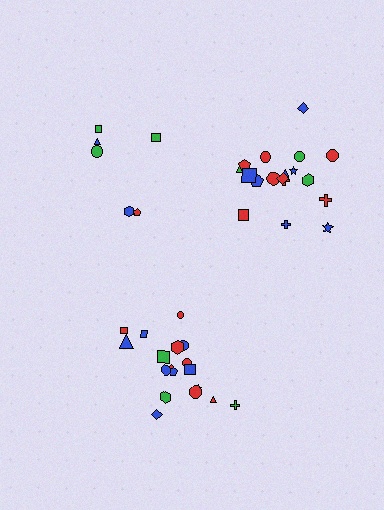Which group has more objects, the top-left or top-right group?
The top-right group.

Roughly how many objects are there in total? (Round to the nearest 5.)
Roughly 40 objects in total.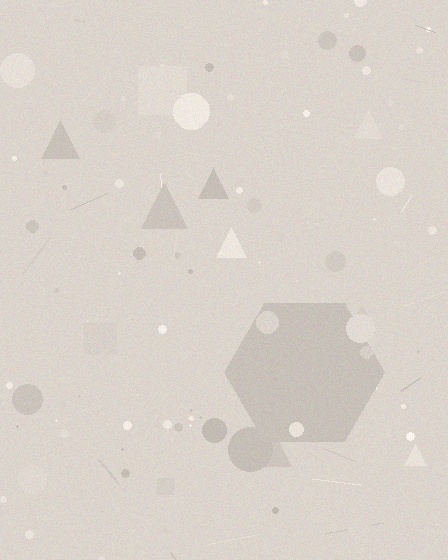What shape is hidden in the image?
A hexagon is hidden in the image.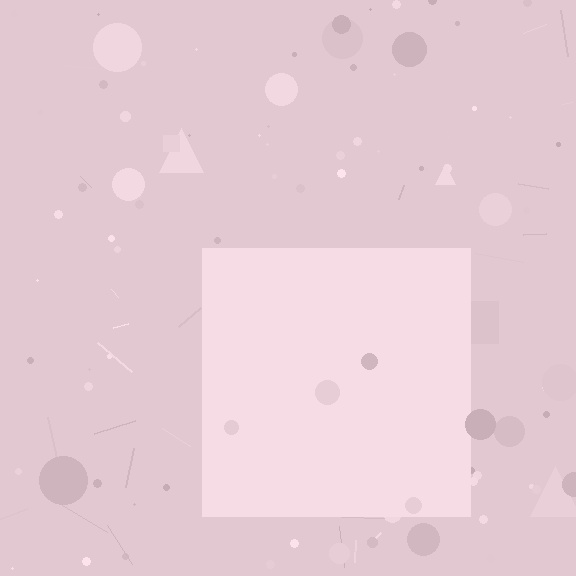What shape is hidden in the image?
A square is hidden in the image.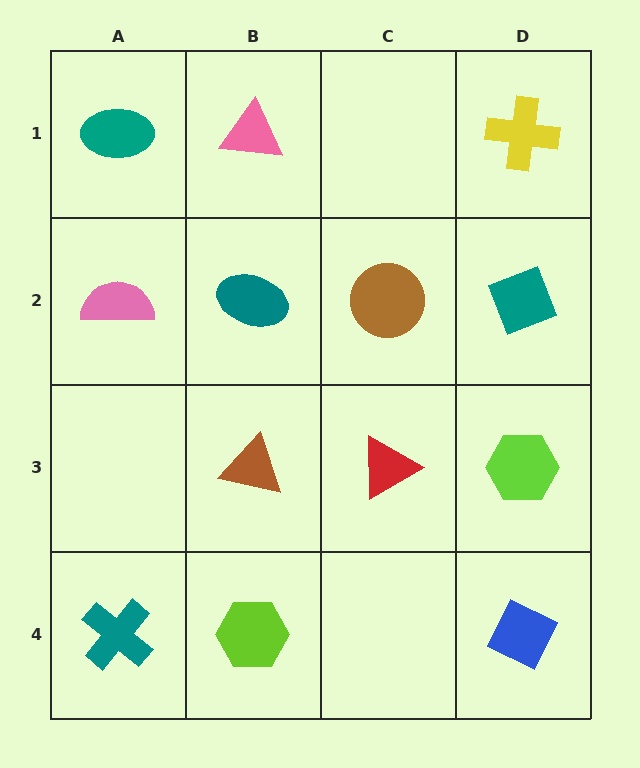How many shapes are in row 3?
3 shapes.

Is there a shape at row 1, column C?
No, that cell is empty.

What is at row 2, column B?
A teal ellipse.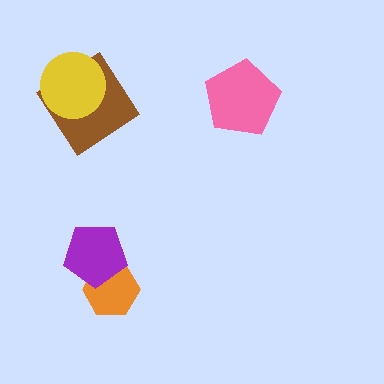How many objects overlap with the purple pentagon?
1 object overlaps with the purple pentagon.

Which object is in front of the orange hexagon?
The purple pentagon is in front of the orange hexagon.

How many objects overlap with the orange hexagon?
1 object overlaps with the orange hexagon.